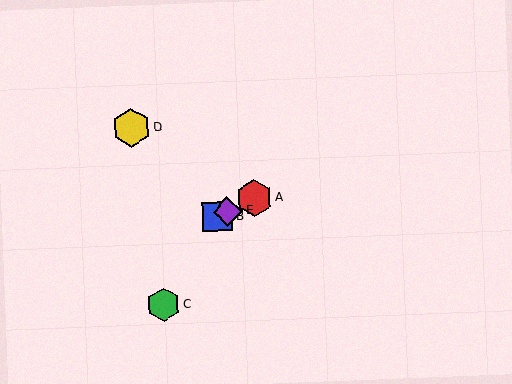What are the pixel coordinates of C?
Object C is at (164, 305).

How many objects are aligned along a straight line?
3 objects (A, B, E) are aligned along a straight line.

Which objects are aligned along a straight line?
Objects A, B, E are aligned along a straight line.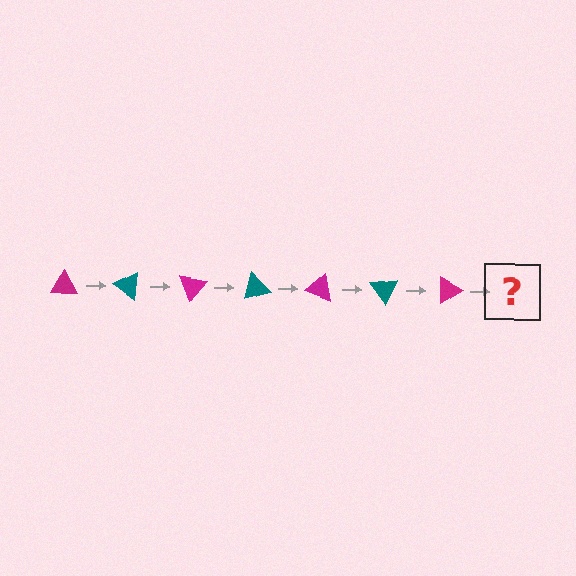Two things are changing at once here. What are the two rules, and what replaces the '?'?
The two rules are that it rotates 35 degrees each step and the color cycles through magenta and teal. The '?' should be a teal triangle, rotated 245 degrees from the start.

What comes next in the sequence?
The next element should be a teal triangle, rotated 245 degrees from the start.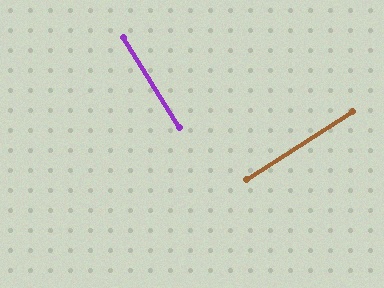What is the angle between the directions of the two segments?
Approximately 90 degrees.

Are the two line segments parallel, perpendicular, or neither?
Perpendicular — they meet at approximately 90°.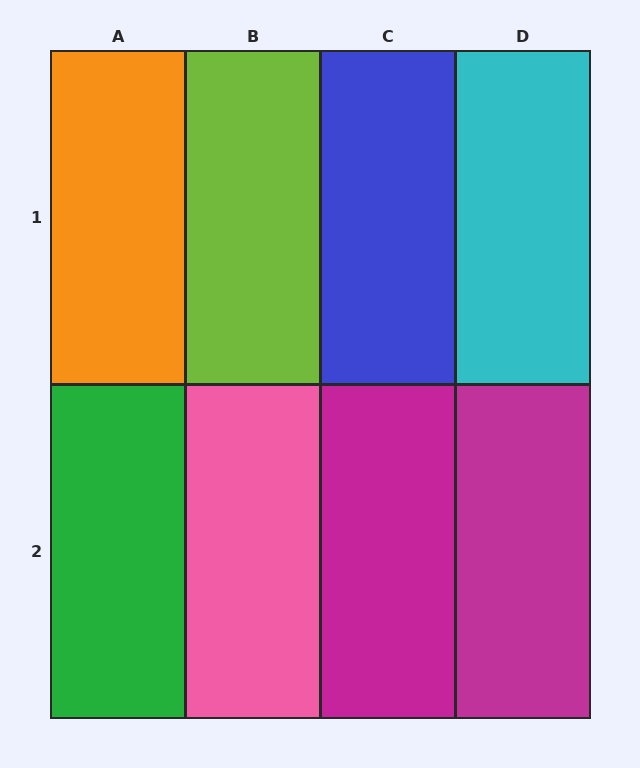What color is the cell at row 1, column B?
Lime.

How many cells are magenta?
2 cells are magenta.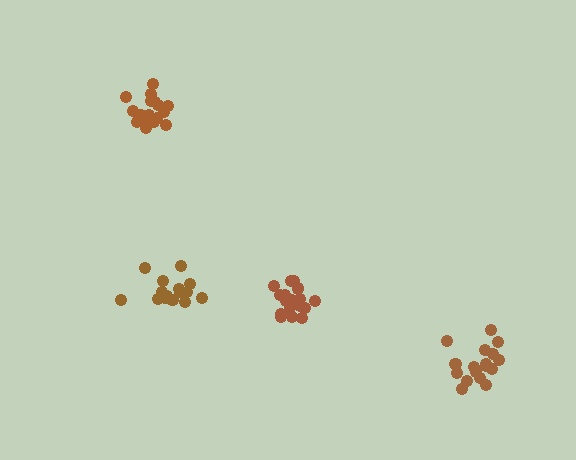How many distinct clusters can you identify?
There are 4 distinct clusters.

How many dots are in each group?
Group 1: 17 dots, Group 2: 18 dots, Group 3: 17 dots, Group 4: 20 dots (72 total).